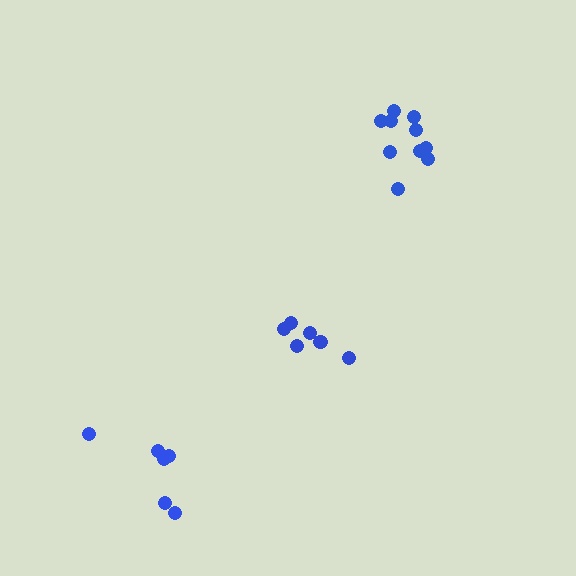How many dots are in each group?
Group 1: 10 dots, Group 2: 6 dots, Group 3: 6 dots (22 total).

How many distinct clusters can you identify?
There are 3 distinct clusters.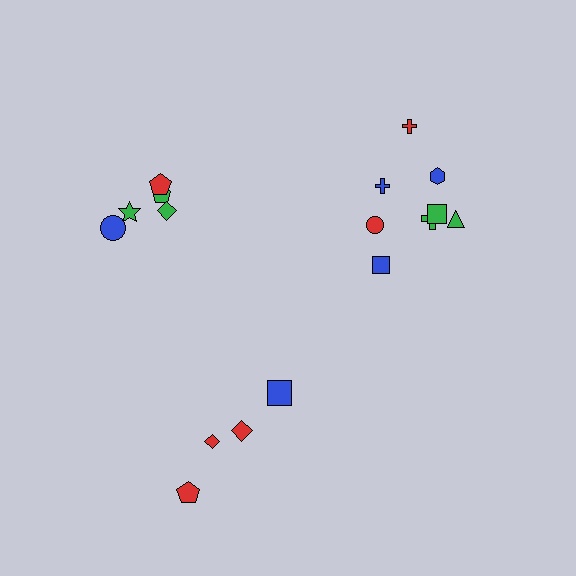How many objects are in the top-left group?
There are 5 objects.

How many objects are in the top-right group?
There are 8 objects.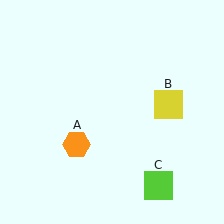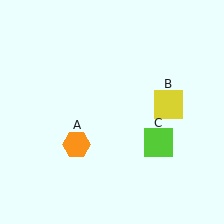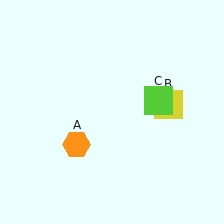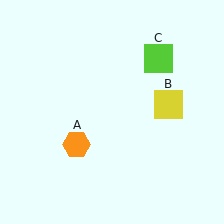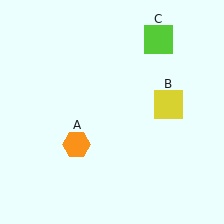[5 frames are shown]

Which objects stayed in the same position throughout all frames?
Orange hexagon (object A) and yellow square (object B) remained stationary.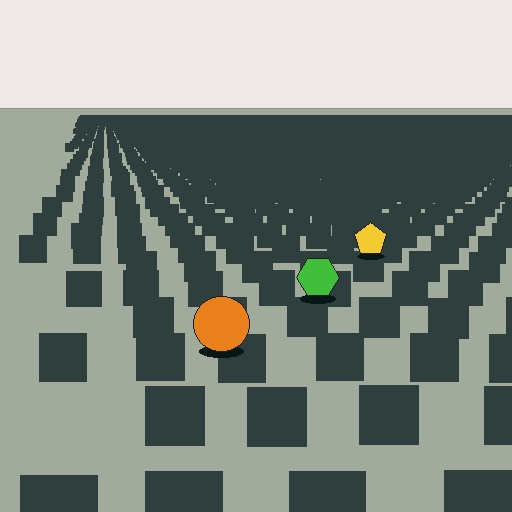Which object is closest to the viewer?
The orange circle is closest. The texture marks near it are larger and more spread out.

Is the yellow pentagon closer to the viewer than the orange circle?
No. The orange circle is closer — you can tell from the texture gradient: the ground texture is coarser near it.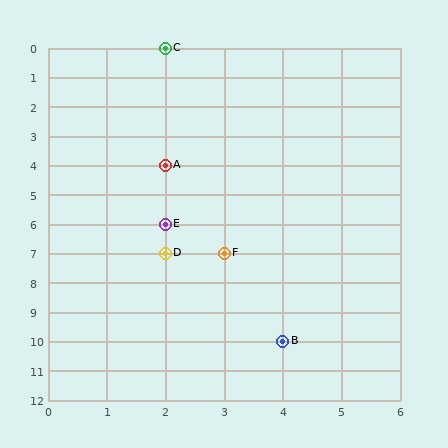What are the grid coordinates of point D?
Point D is at grid coordinates (2, 7).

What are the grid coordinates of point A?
Point A is at grid coordinates (2, 4).